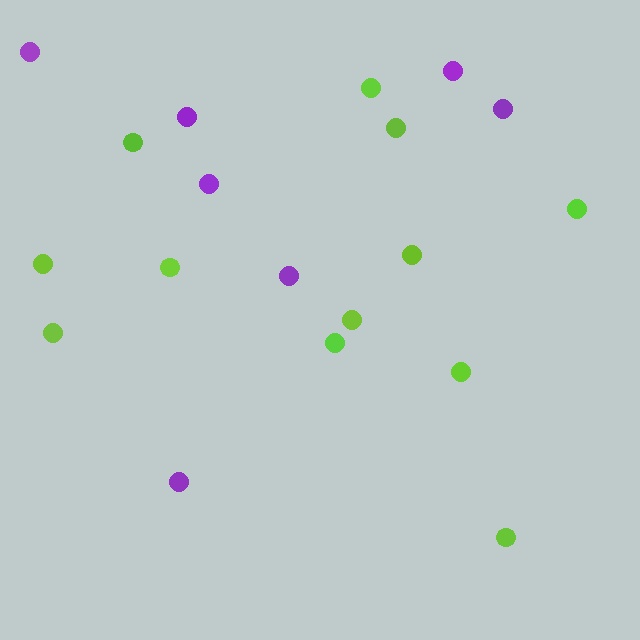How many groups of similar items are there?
There are 2 groups: one group of purple circles (7) and one group of lime circles (12).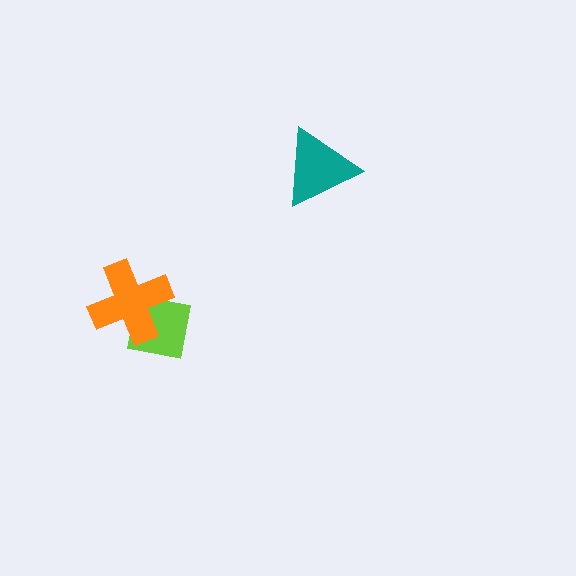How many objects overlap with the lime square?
1 object overlaps with the lime square.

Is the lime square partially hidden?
Yes, it is partially covered by another shape.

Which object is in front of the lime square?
The orange cross is in front of the lime square.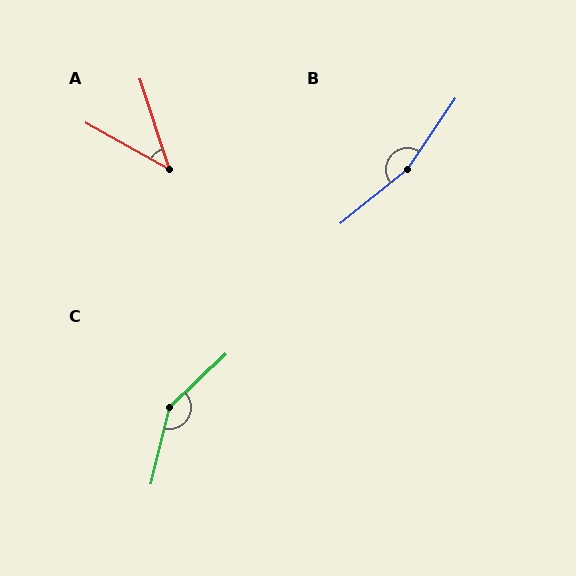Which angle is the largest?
B, at approximately 163 degrees.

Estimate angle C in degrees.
Approximately 147 degrees.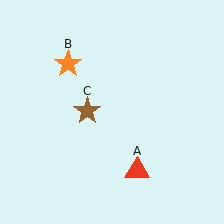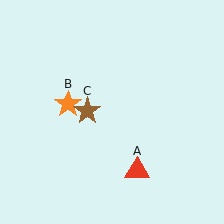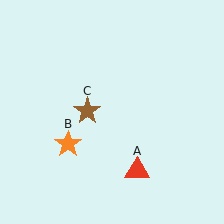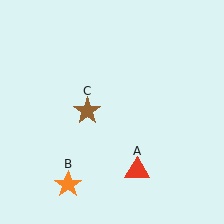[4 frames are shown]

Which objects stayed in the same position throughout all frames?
Red triangle (object A) and brown star (object C) remained stationary.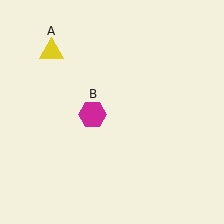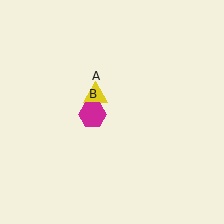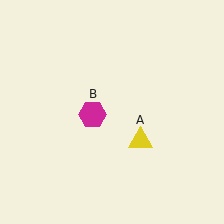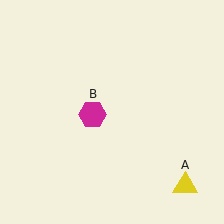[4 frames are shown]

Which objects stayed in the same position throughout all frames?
Magenta hexagon (object B) remained stationary.